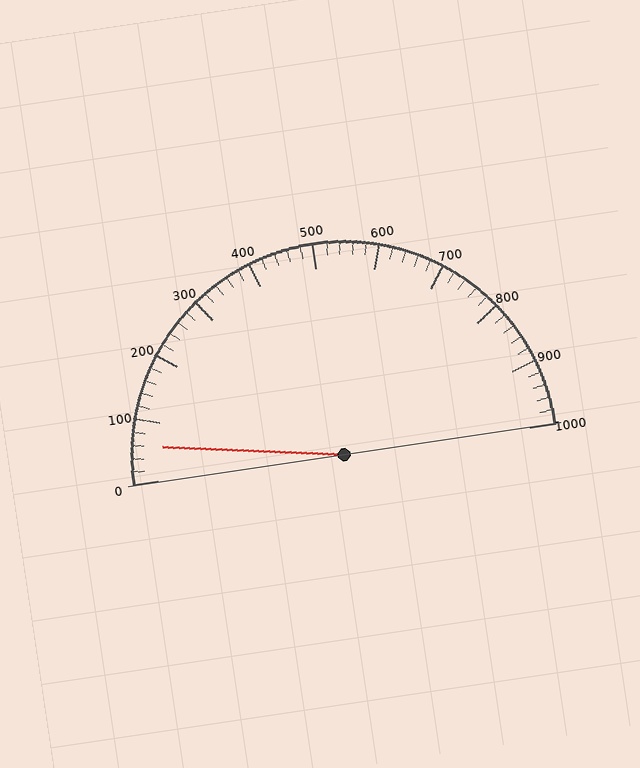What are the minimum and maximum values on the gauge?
The gauge ranges from 0 to 1000.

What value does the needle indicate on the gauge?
The needle indicates approximately 60.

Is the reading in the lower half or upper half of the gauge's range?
The reading is in the lower half of the range (0 to 1000).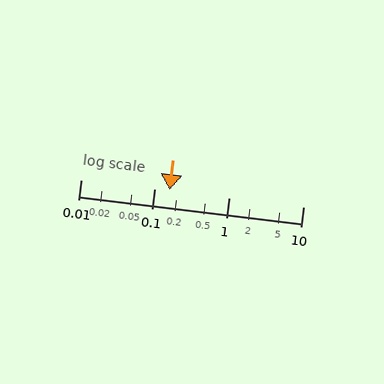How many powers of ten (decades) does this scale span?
The scale spans 3 decades, from 0.01 to 10.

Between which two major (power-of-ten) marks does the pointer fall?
The pointer is between 0.1 and 1.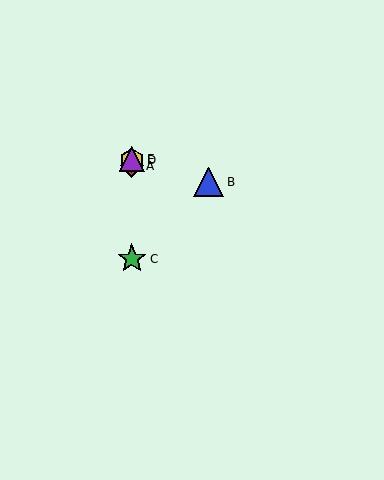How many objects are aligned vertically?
4 objects (A, C, D, E) are aligned vertically.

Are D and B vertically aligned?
No, D is at x≈132 and B is at x≈209.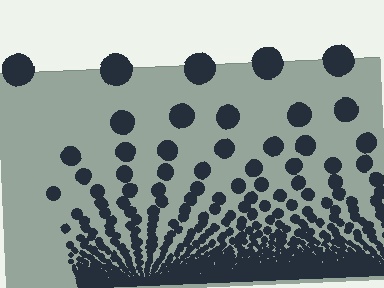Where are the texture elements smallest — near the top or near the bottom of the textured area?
Near the bottom.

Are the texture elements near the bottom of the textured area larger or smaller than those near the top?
Smaller. The gradient is inverted — elements near the bottom are smaller and denser.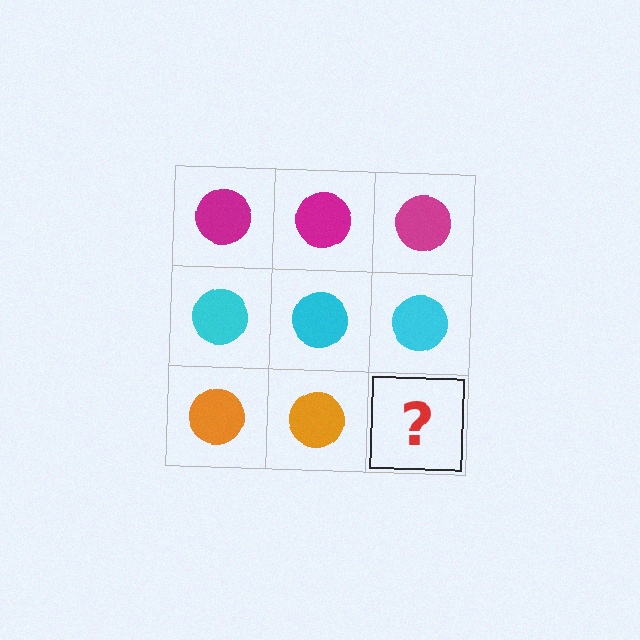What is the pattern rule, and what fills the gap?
The rule is that each row has a consistent color. The gap should be filled with an orange circle.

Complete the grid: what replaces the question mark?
The question mark should be replaced with an orange circle.